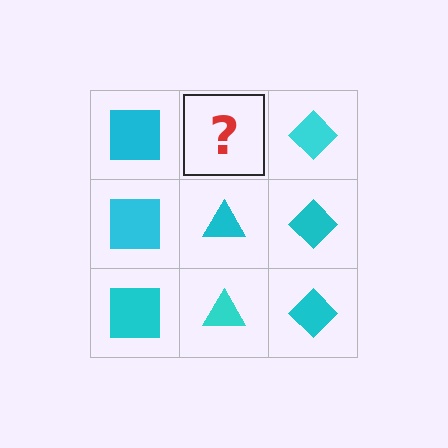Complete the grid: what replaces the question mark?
The question mark should be replaced with a cyan triangle.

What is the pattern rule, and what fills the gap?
The rule is that each column has a consistent shape. The gap should be filled with a cyan triangle.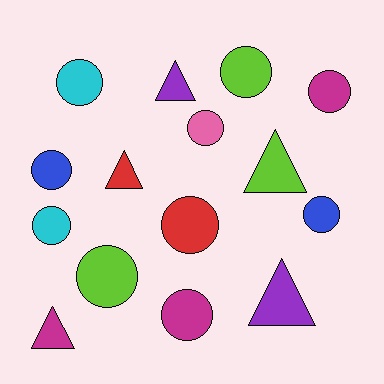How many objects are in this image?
There are 15 objects.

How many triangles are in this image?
There are 5 triangles.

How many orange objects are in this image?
There are no orange objects.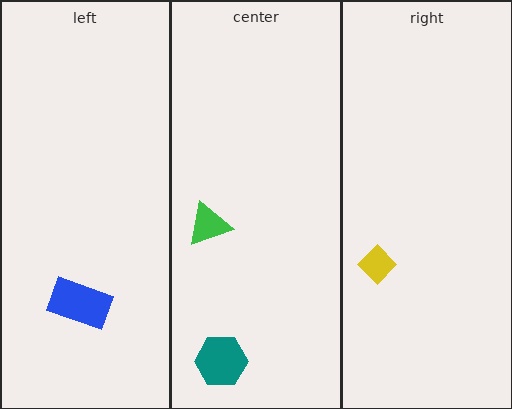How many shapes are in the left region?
1.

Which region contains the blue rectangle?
The left region.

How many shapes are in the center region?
2.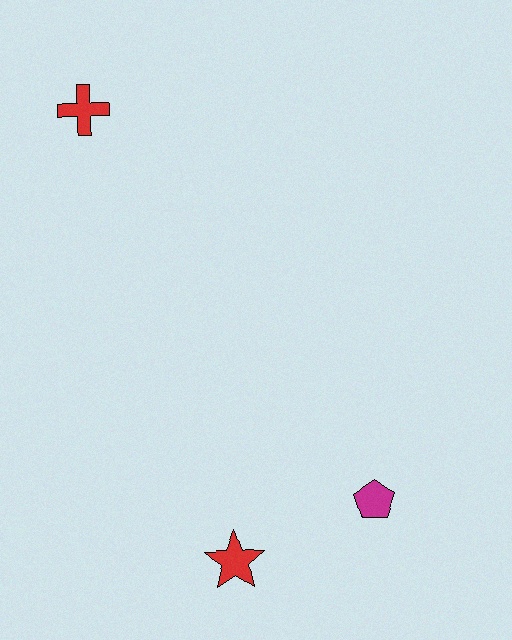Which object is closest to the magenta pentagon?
The red star is closest to the magenta pentagon.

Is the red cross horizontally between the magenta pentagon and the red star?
No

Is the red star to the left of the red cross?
No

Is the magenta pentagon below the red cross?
Yes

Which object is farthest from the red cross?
The magenta pentagon is farthest from the red cross.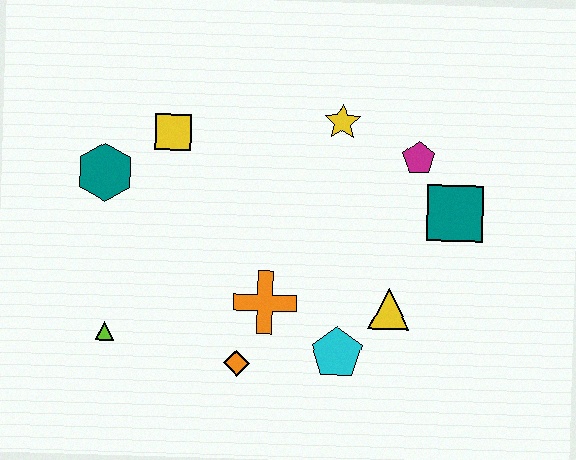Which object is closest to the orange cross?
The orange diamond is closest to the orange cross.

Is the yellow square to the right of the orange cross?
No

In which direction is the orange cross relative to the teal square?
The orange cross is to the left of the teal square.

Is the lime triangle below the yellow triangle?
Yes